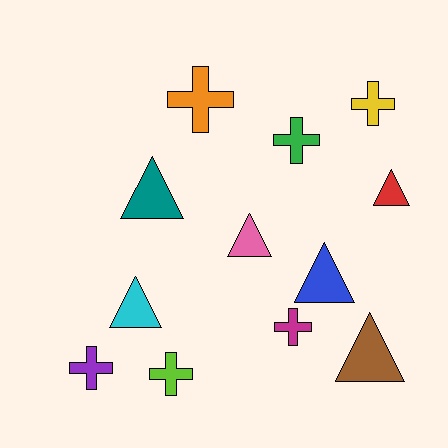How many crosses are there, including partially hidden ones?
There are 6 crosses.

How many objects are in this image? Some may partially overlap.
There are 12 objects.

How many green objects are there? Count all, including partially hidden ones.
There is 1 green object.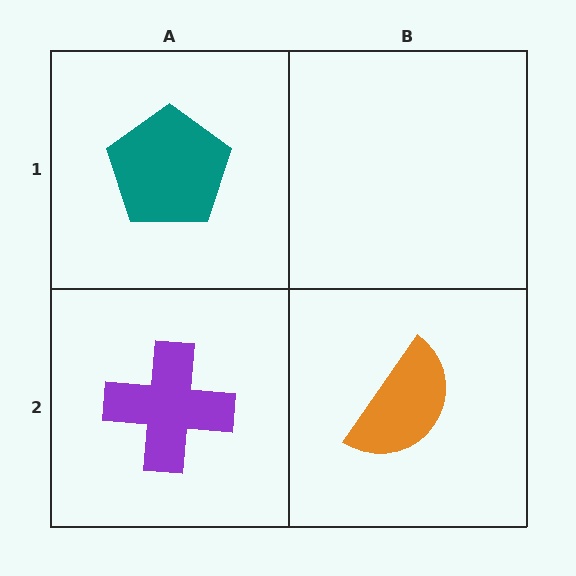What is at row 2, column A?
A purple cross.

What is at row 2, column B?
An orange semicircle.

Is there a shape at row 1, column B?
No, that cell is empty.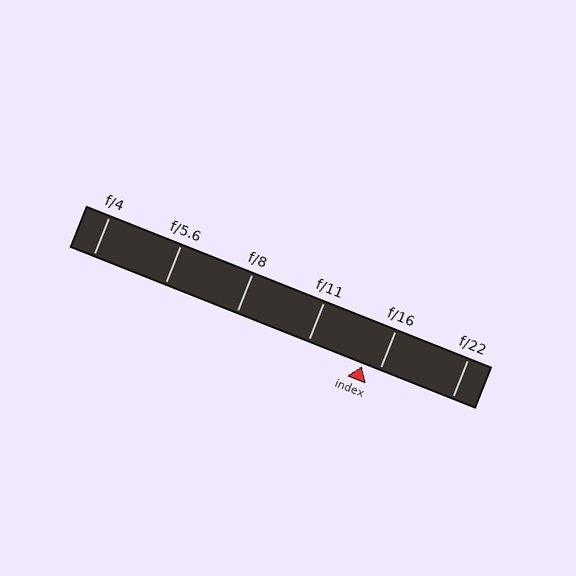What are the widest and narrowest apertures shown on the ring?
The widest aperture shown is f/4 and the narrowest is f/22.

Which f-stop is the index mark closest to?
The index mark is closest to f/16.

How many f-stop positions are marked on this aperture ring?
There are 6 f-stop positions marked.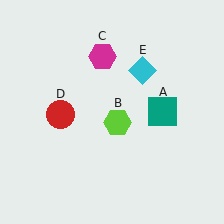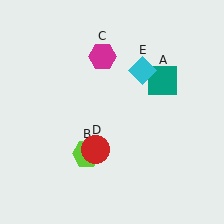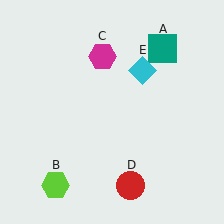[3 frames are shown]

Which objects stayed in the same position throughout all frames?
Magenta hexagon (object C) and cyan diamond (object E) remained stationary.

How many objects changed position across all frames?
3 objects changed position: teal square (object A), lime hexagon (object B), red circle (object D).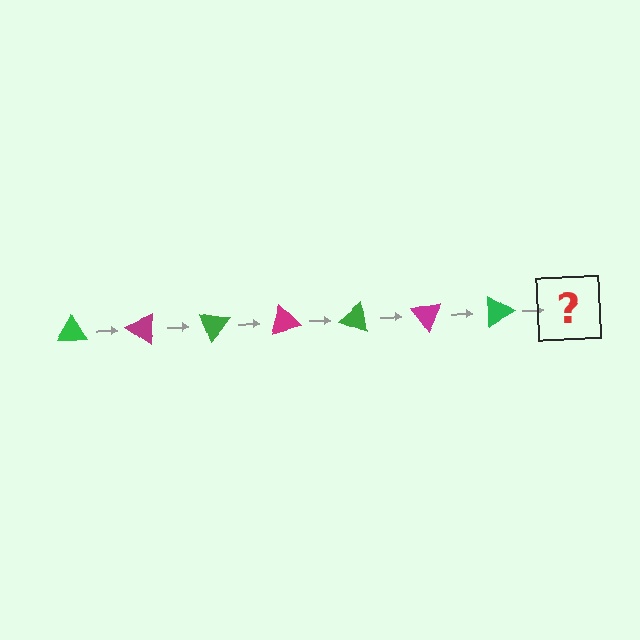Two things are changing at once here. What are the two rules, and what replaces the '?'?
The two rules are that it rotates 35 degrees each step and the color cycles through green and magenta. The '?' should be a magenta triangle, rotated 245 degrees from the start.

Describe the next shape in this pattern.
It should be a magenta triangle, rotated 245 degrees from the start.